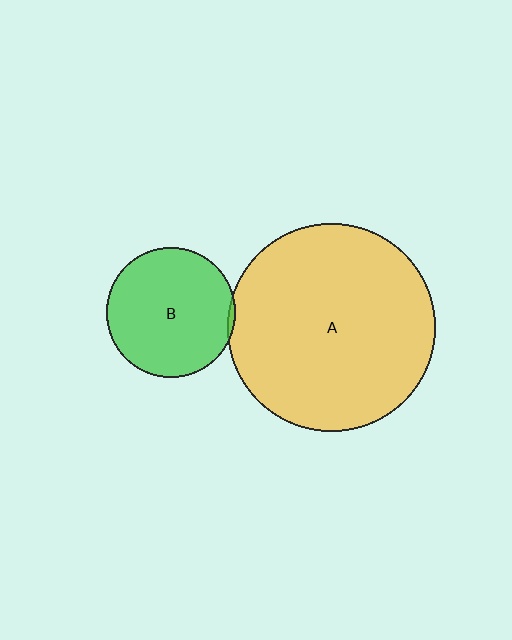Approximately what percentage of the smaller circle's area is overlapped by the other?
Approximately 5%.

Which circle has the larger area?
Circle A (yellow).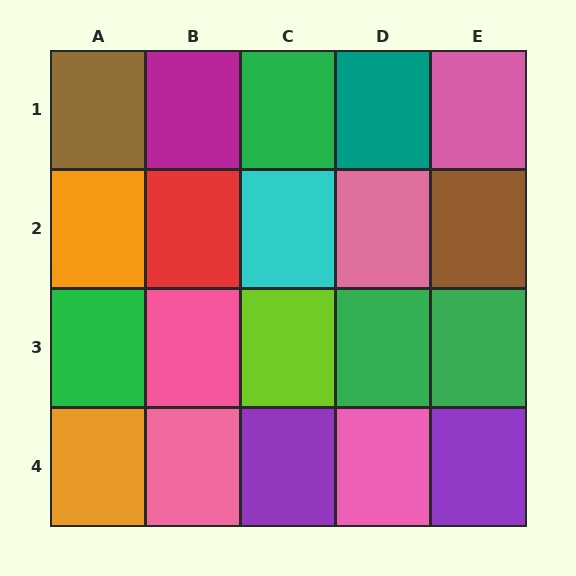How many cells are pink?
5 cells are pink.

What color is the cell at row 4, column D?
Pink.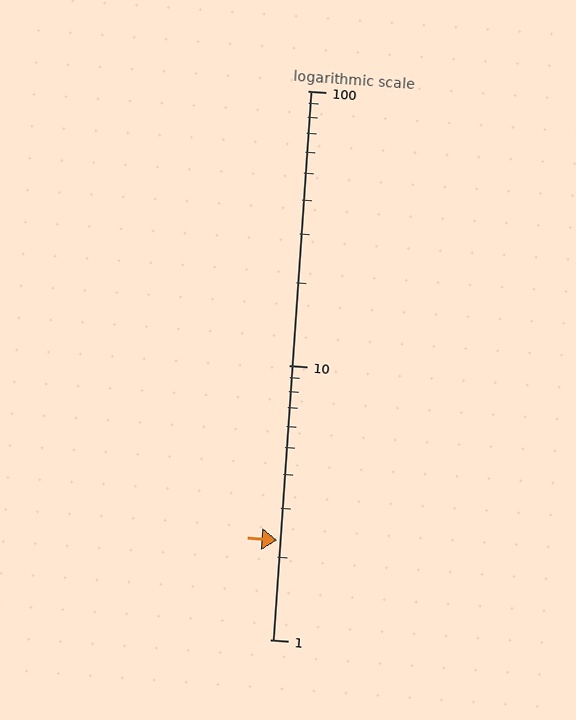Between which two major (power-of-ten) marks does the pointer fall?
The pointer is between 1 and 10.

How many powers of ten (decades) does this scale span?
The scale spans 2 decades, from 1 to 100.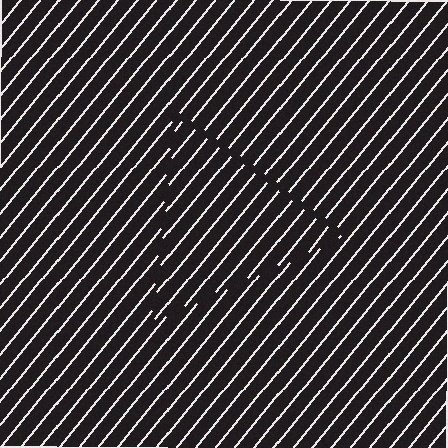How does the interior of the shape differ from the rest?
The interior of the shape contains the same grating, shifted by half a period — the contour is defined by the phase discontinuity where line-ends from the inner and outer gratings abut.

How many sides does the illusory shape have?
3 sides — the line-ends trace a triangle.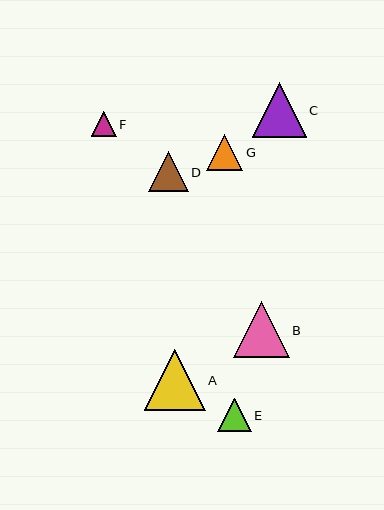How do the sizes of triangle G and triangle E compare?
Triangle G and triangle E are approximately the same size.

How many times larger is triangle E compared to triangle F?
Triangle E is approximately 1.4 times the size of triangle F.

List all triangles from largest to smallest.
From largest to smallest: A, B, C, D, G, E, F.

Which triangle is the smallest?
Triangle F is the smallest with a size of approximately 25 pixels.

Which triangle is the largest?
Triangle A is the largest with a size of approximately 61 pixels.